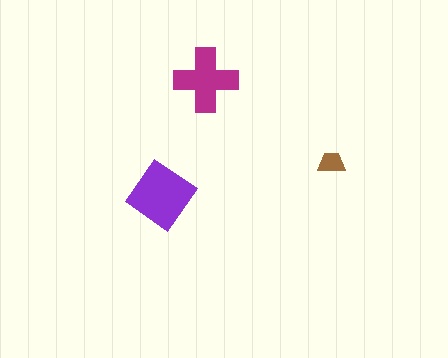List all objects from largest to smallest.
The purple diamond, the magenta cross, the brown trapezoid.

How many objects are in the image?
There are 3 objects in the image.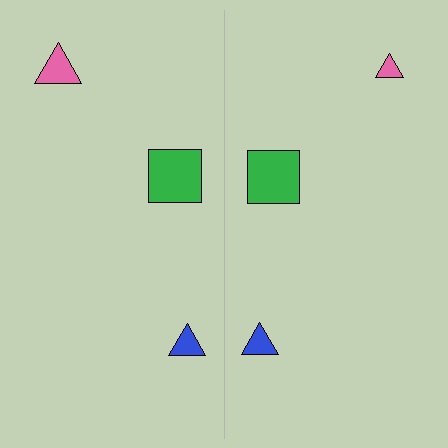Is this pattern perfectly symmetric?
No, the pattern is not perfectly symmetric. The pink triangle on the right side has a different size than its mirror counterpart.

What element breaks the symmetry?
The pink triangle on the right side has a different size than its mirror counterpart.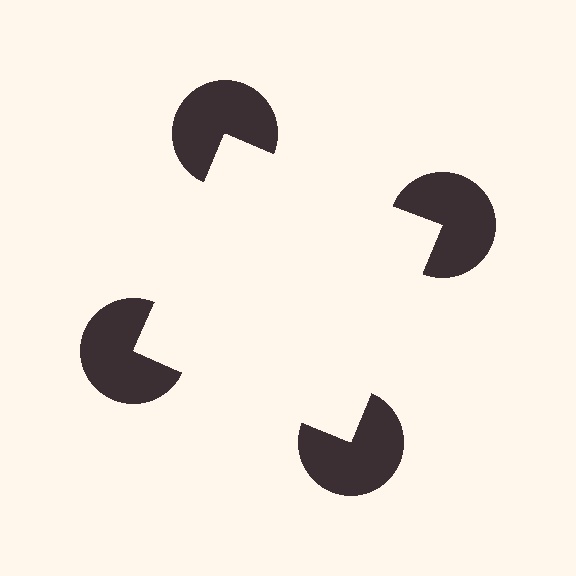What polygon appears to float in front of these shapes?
An illusory square — its edges are inferred from the aligned wedge cuts in the pac-man discs, not physically drawn.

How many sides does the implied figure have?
4 sides.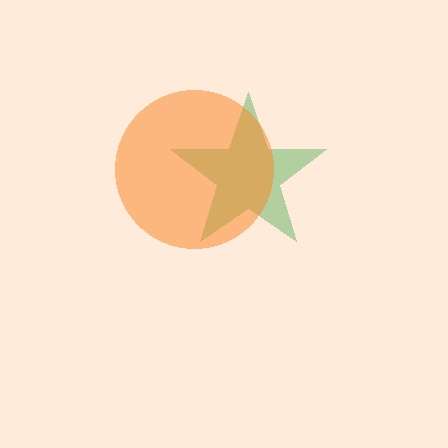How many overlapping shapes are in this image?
There are 2 overlapping shapes in the image.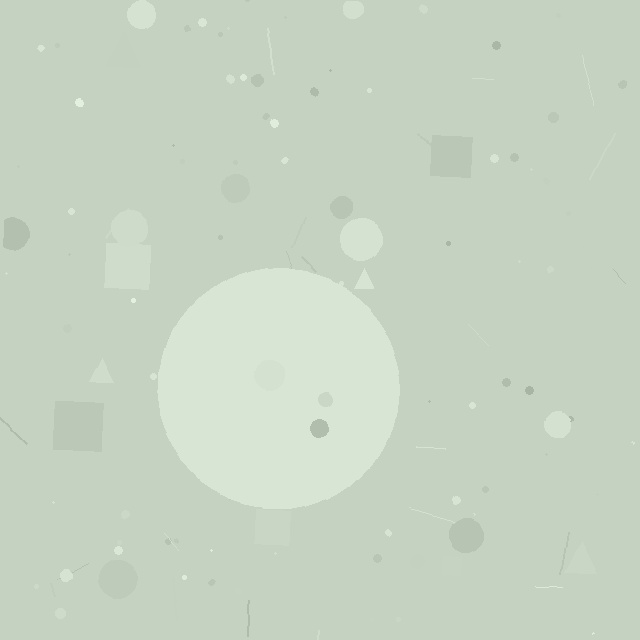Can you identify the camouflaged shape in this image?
The camouflaged shape is a circle.